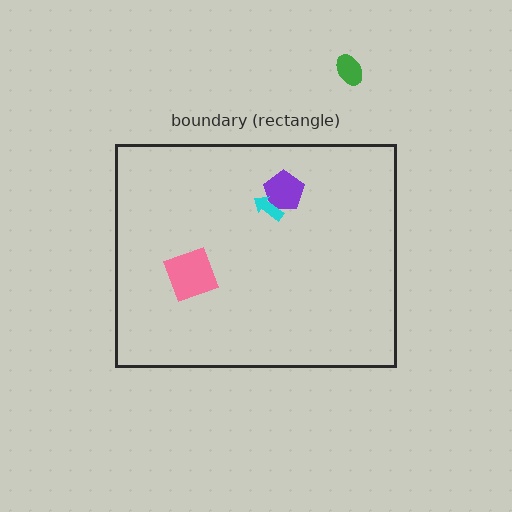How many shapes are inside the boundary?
3 inside, 1 outside.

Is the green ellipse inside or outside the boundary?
Outside.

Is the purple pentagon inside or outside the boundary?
Inside.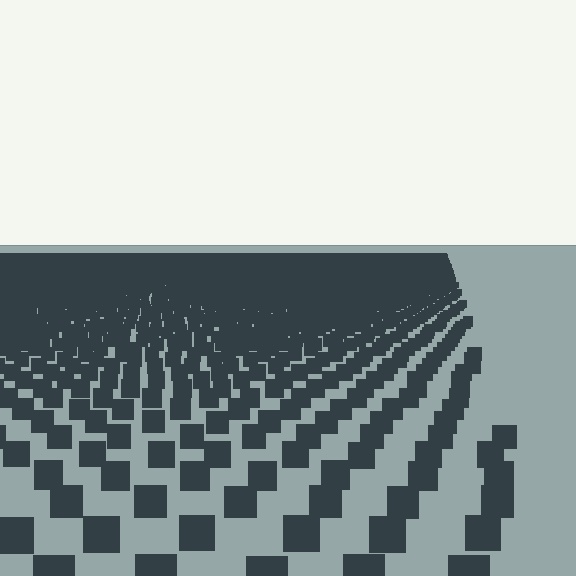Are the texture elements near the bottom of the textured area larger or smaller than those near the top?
Larger. Near the bottom, elements are closer to the viewer and appear at a bigger on-screen size.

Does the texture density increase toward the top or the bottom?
Density increases toward the top.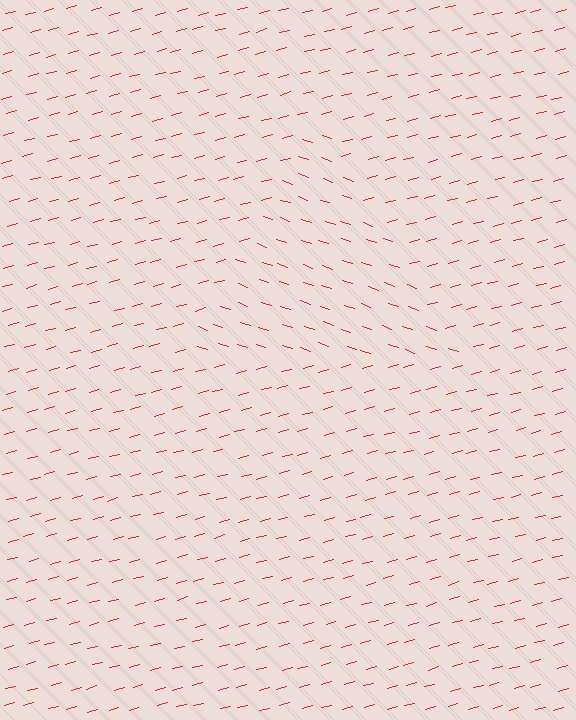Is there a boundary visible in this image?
Yes, there is a texture boundary formed by a change in line orientation.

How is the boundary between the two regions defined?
The boundary is defined purely by a change in line orientation (approximately 34 degrees difference). All lines are the same color and thickness.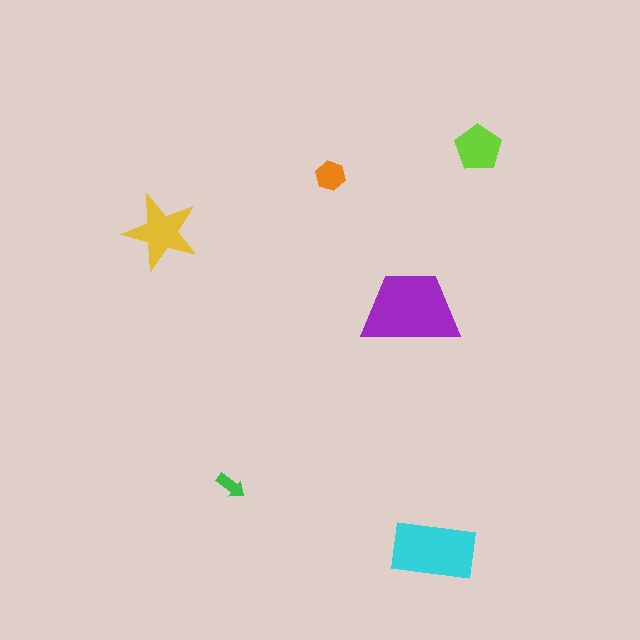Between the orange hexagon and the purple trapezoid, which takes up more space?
The purple trapezoid.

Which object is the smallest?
The green arrow.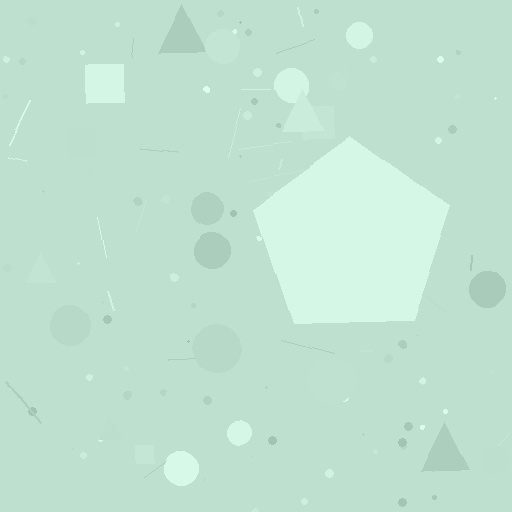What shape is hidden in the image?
A pentagon is hidden in the image.